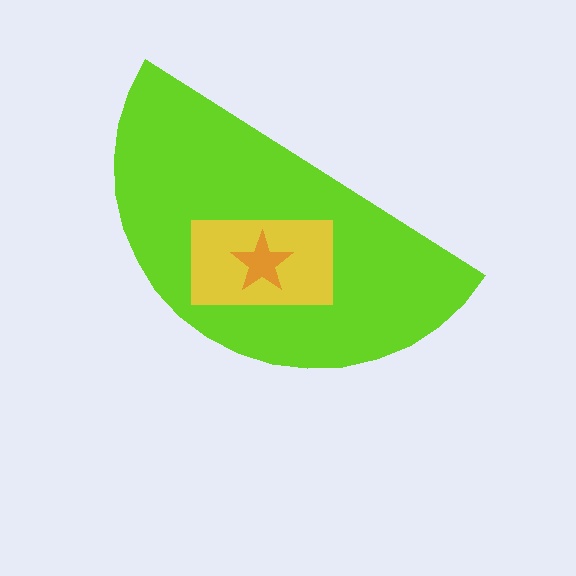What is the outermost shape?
The lime semicircle.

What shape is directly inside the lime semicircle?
The yellow rectangle.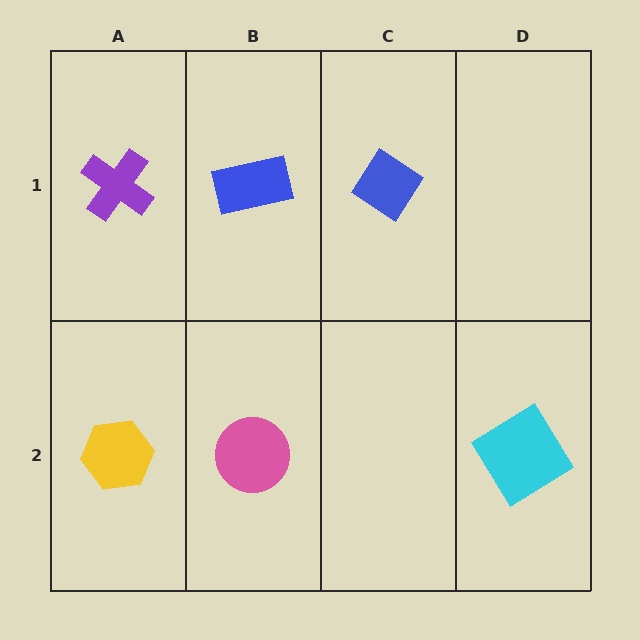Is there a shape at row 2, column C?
No, that cell is empty.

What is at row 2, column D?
A cyan diamond.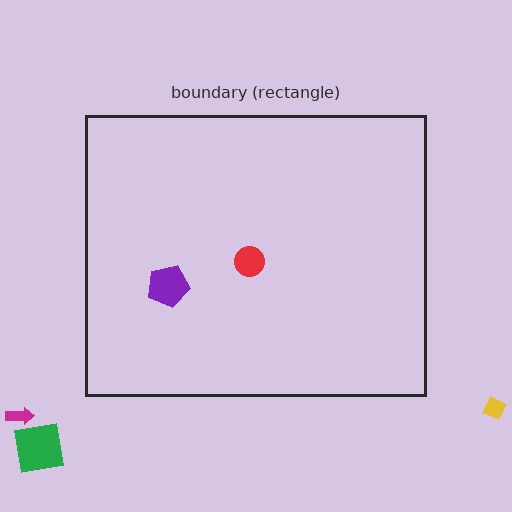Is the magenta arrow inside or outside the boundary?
Outside.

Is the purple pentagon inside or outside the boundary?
Inside.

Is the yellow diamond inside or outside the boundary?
Outside.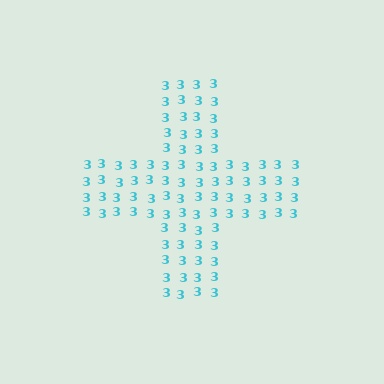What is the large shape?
The large shape is a cross.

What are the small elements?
The small elements are digit 3's.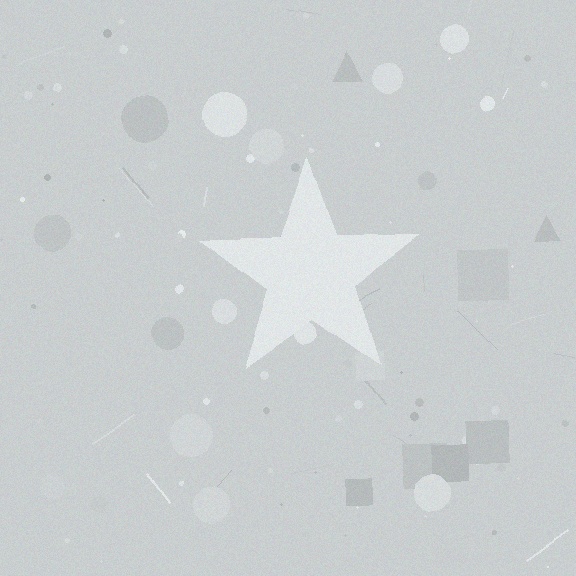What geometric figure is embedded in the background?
A star is embedded in the background.